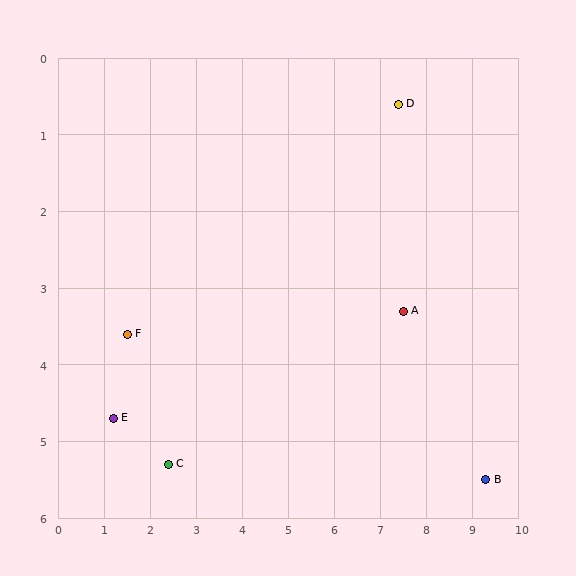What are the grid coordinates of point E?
Point E is at approximately (1.2, 4.7).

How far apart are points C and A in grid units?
Points C and A are about 5.5 grid units apart.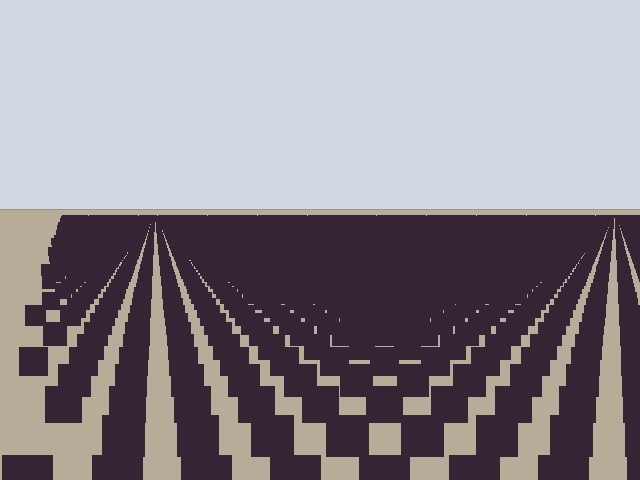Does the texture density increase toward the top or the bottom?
Density increases toward the top.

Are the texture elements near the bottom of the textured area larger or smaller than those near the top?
Larger. Near the bottom, elements are closer to the viewer and appear at a bigger on-screen size.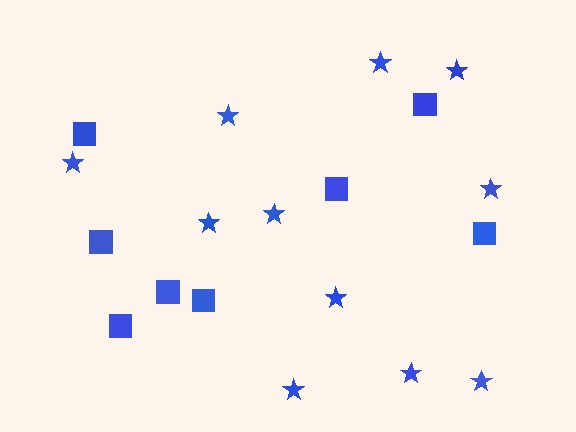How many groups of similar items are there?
There are 2 groups: one group of squares (8) and one group of stars (11).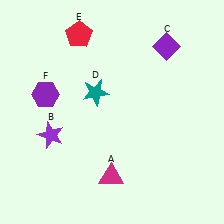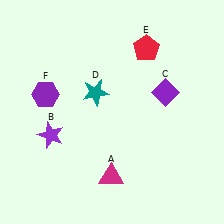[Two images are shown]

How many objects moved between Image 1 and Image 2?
2 objects moved between the two images.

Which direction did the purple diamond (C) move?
The purple diamond (C) moved down.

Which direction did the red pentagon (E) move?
The red pentagon (E) moved right.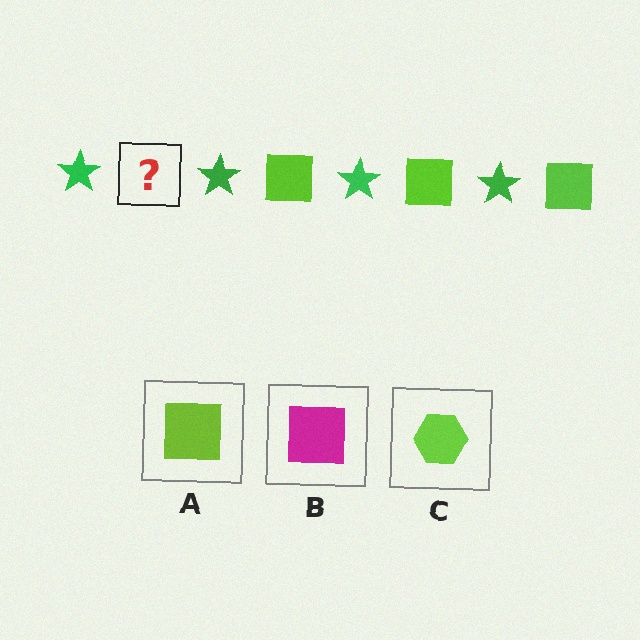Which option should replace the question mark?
Option A.